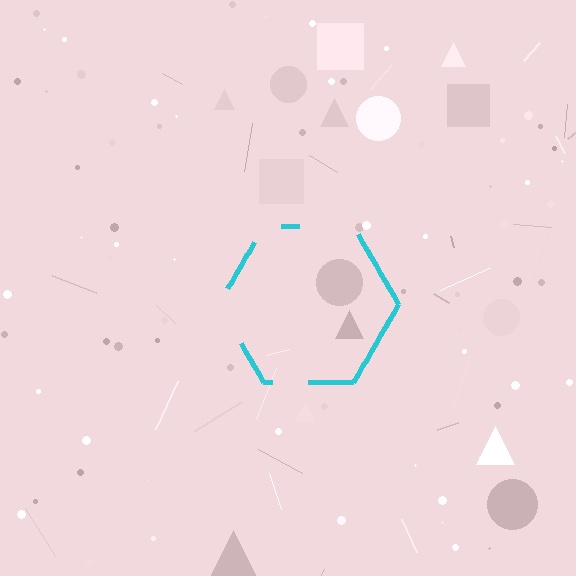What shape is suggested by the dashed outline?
The dashed outline suggests a hexagon.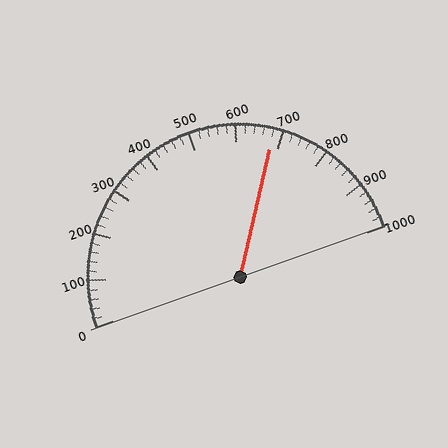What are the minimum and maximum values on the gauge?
The gauge ranges from 0 to 1000.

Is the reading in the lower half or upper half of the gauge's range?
The reading is in the upper half of the range (0 to 1000).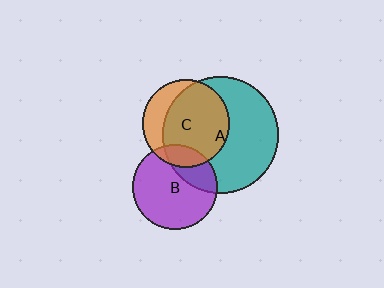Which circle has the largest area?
Circle A (teal).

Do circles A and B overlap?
Yes.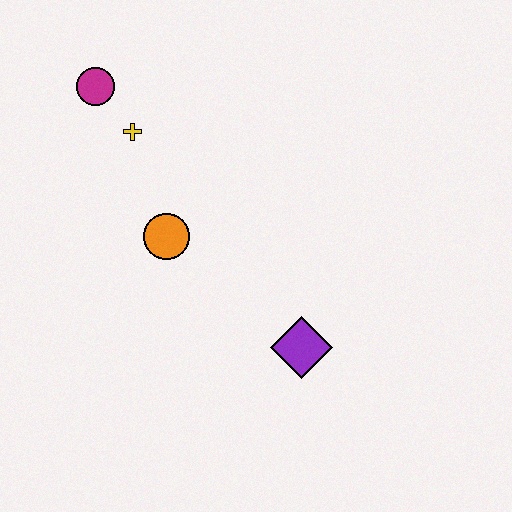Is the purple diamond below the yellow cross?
Yes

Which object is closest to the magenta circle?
The yellow cross is closest to the magenta circle.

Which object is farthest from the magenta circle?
The purple diamond is farthest from the magenta circle.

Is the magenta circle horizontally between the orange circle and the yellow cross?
No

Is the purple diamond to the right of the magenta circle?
Yes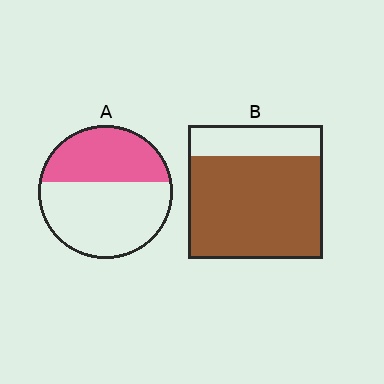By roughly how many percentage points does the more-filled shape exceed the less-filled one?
By roughly 35 percentage points (B over A).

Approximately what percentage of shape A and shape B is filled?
A is approximately 40% and B is approximately 75%.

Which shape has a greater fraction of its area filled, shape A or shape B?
Shape B.